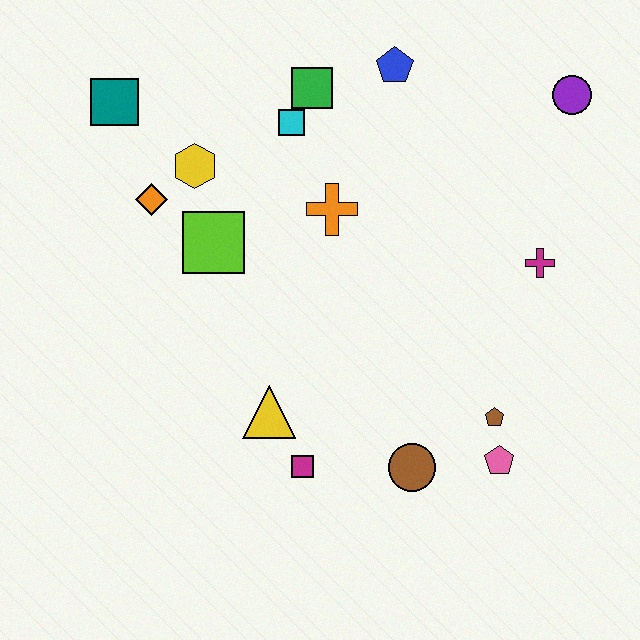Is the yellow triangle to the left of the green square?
Yes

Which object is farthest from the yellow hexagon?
The pink pentagon is farthest from the yellow hexagon.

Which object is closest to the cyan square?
The green square is closest to the cyan square.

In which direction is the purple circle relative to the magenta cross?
The purple circle is above the magenta cross.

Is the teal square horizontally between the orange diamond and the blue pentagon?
No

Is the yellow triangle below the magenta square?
No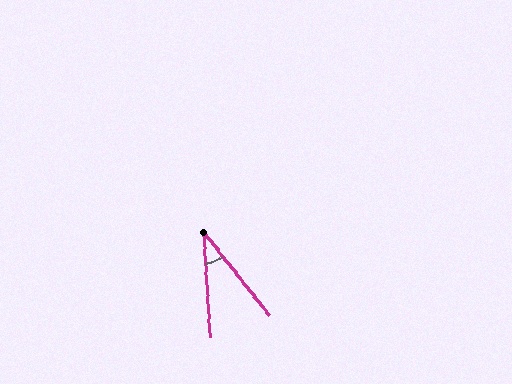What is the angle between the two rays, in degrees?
Approximately 35 degrees.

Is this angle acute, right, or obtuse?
It is acute.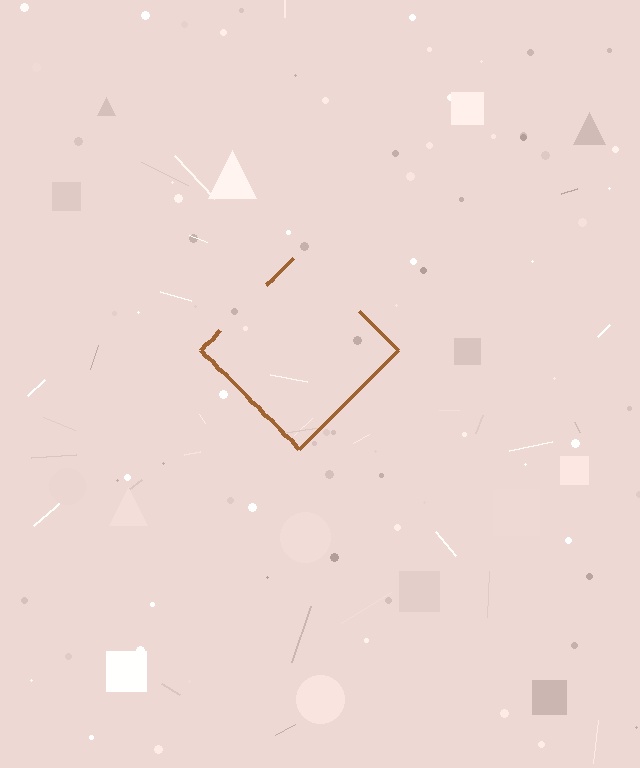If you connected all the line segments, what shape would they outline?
They would outline a diamond.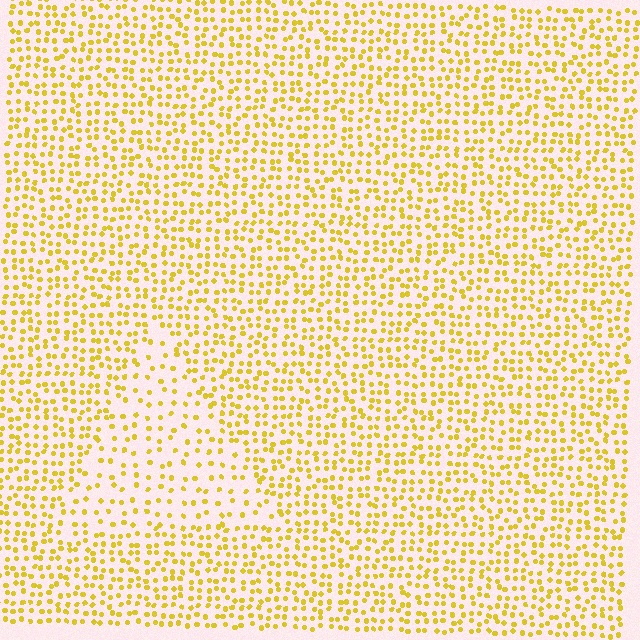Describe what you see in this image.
The image contains small yellow elements arranged at two different densities. A triangle-shaped region is visible where the elements are less densely packed than the surrounding area.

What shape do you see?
I see a triangle.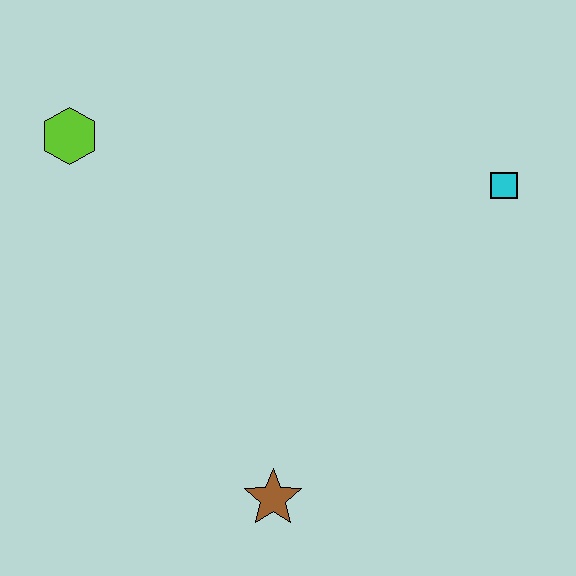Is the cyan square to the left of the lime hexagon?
No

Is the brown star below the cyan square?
Yes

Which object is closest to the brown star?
The cyan square is closest to the brown star.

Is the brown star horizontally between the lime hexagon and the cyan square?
Yes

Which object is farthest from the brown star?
The lime hexagon is farthest from the brown star.